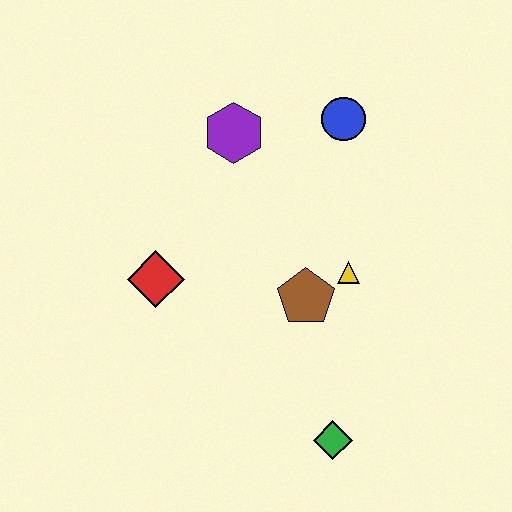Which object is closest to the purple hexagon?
The blue circle is closest to the purple hexagon.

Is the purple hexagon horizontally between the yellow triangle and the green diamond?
No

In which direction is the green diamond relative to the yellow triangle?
The green diamond is below the yellow triangle.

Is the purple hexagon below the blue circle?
Yes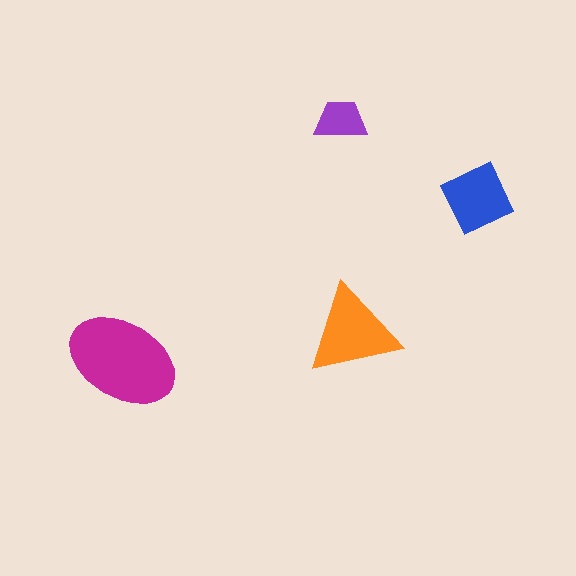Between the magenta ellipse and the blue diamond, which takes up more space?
The magenta ellipse.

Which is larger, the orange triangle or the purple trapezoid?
The orange triangle.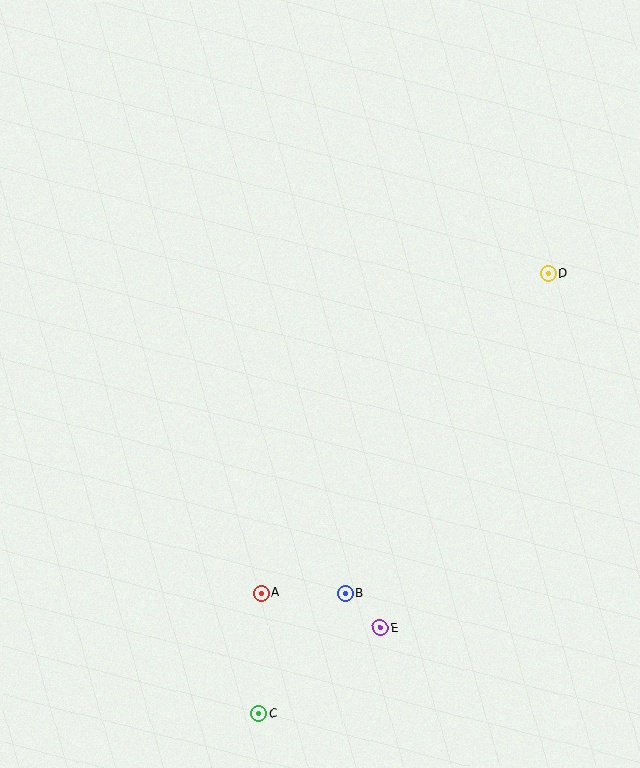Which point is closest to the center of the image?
Point B at (345, 593) is closest to the center.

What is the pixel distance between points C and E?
The distance between C and E is 148 pixels.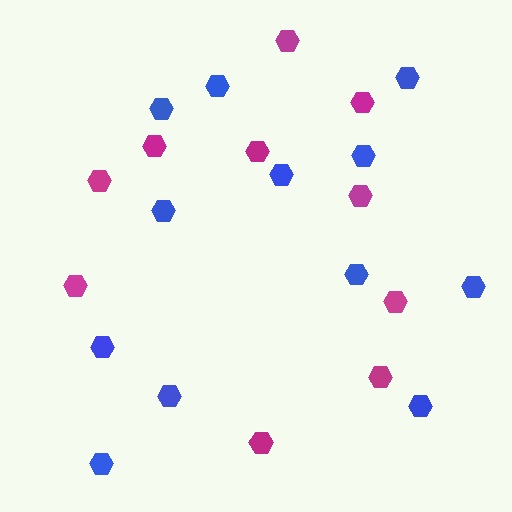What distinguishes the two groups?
There are 2 groups: one group of blue hexagons (12) and one group of magenta hexagons (10).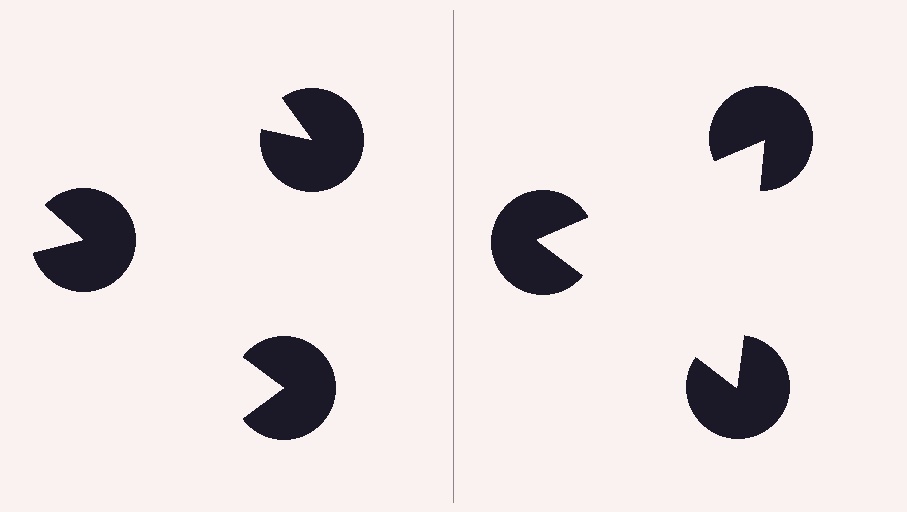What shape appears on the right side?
An illusory triangle.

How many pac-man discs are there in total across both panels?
6 — 3 on each side.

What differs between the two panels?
The pac-man discs are positioned identically on both sides; only the wedge orientations differ. On the right they align to a triangle; on the left they are misaligned.